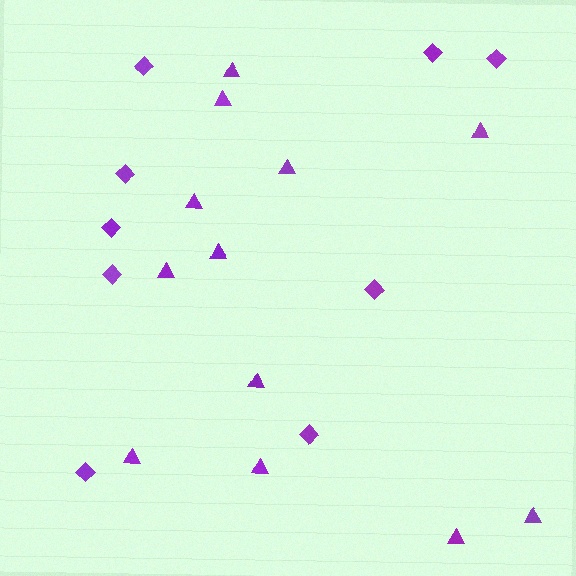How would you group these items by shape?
There are 2 groups: one group of triangles (12) and one group of diamonds (9).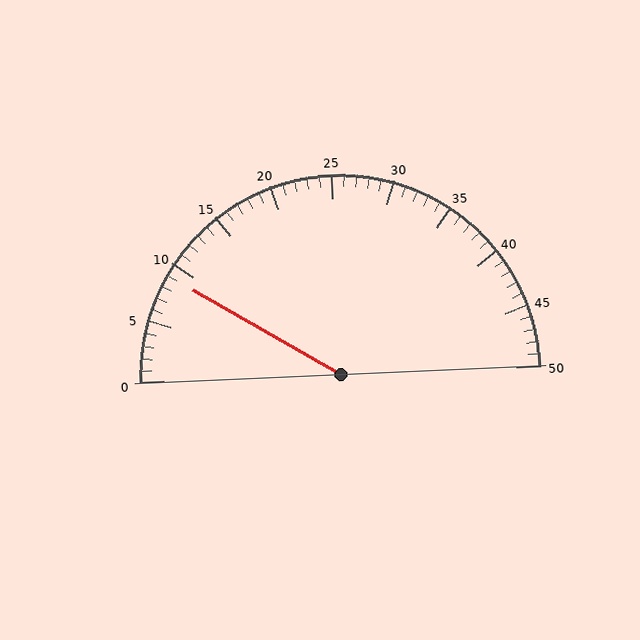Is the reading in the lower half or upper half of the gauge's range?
The reading is in the lower half of the range (0 to 50).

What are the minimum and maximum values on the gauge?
The gauge ranges from 0 to 50.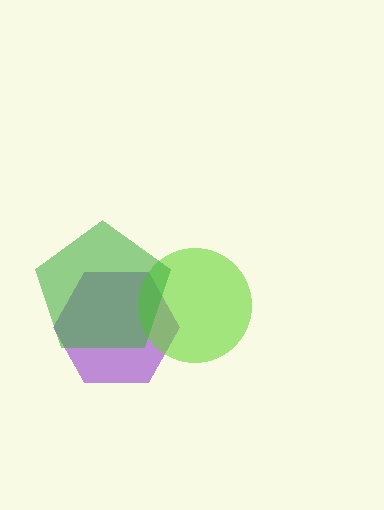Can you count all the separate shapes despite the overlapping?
Yes, there are 3 separate shapes.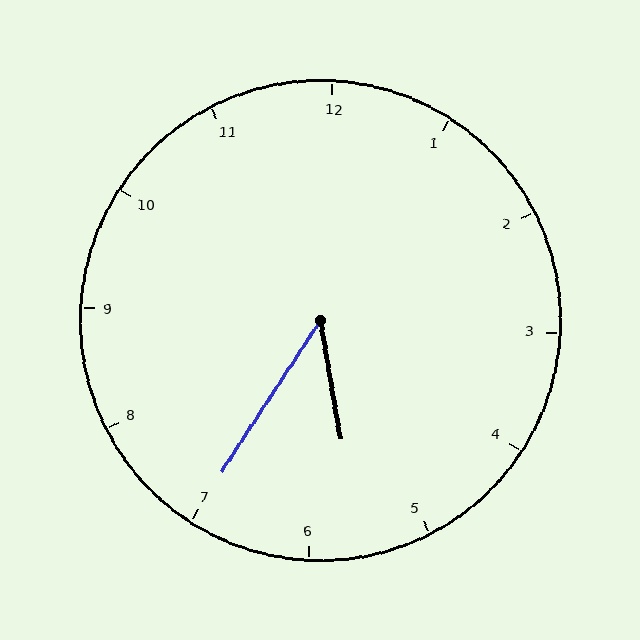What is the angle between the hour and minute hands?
Approximately 42 degrees.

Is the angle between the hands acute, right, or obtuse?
It is acute.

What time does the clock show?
5:35.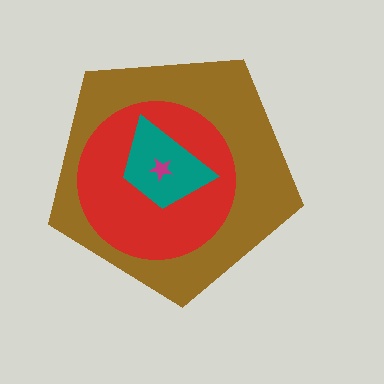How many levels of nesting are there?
4.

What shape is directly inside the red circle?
The teal trapezoid.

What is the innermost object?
The magenta star.